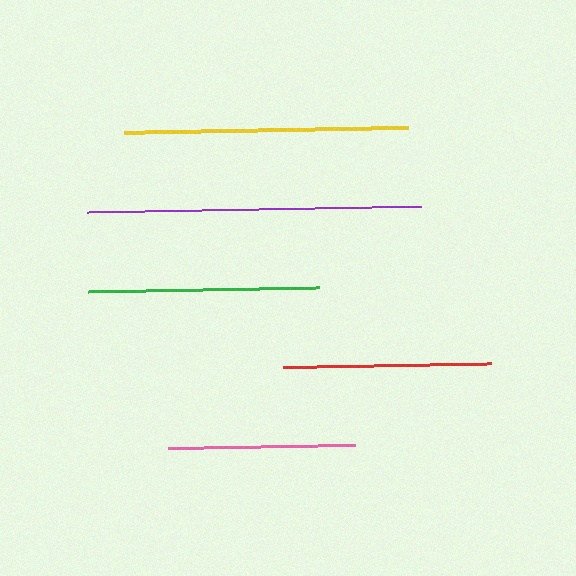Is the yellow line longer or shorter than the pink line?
The yellow line is longer than the pink line.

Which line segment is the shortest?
The pink line is the shortest at approximately 187 pixels.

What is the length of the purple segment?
The purple segment is approximately 334 pixels long.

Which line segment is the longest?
The purple line is the longest at approximately 334 pixels.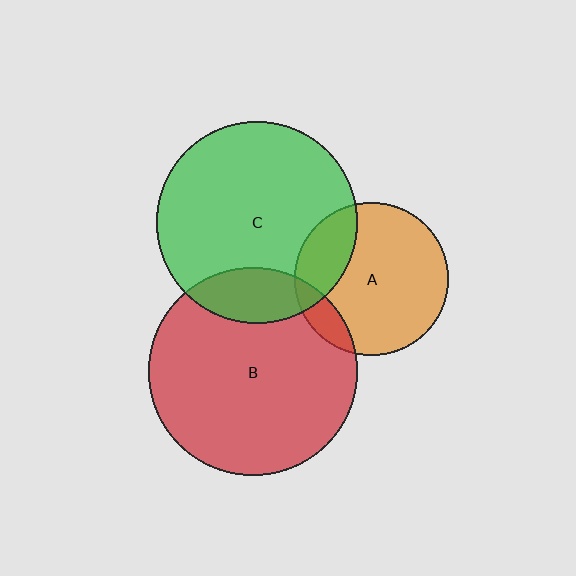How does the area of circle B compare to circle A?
Approximately 1.8 times.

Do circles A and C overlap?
Yes.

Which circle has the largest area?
Circle B (red).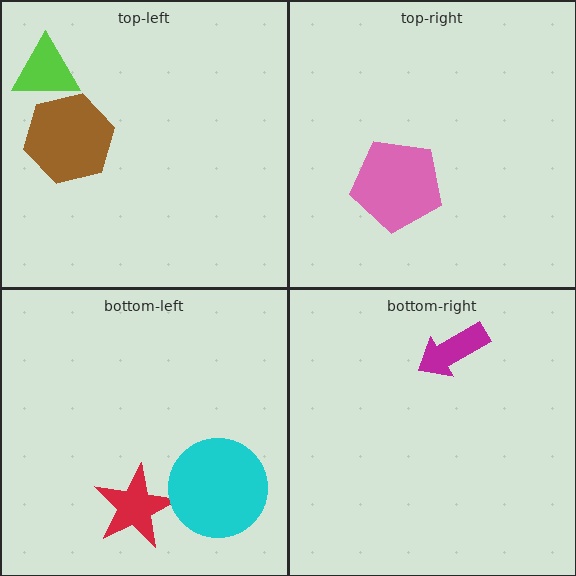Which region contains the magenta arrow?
The bottom-right region.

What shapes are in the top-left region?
The brown hexagon, the lime triangle.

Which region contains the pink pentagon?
The top-right region.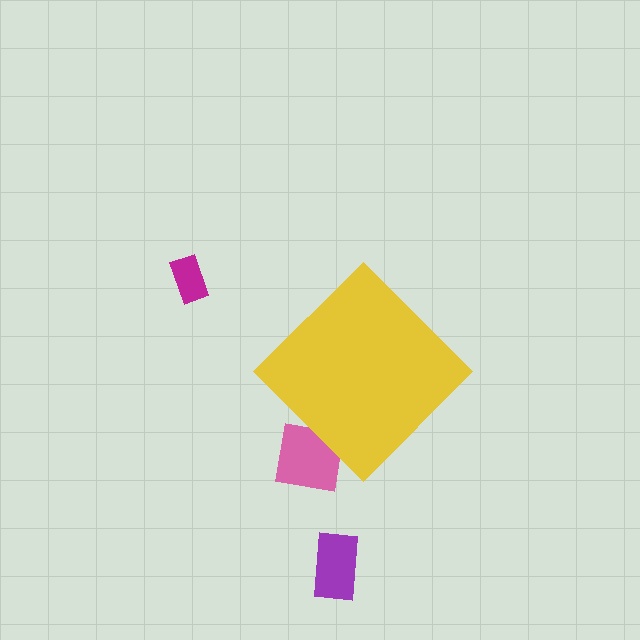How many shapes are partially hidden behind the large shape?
1 shape is partially hidden.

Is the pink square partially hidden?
Yes, the pink square is partially hidden behind the yellow diamond.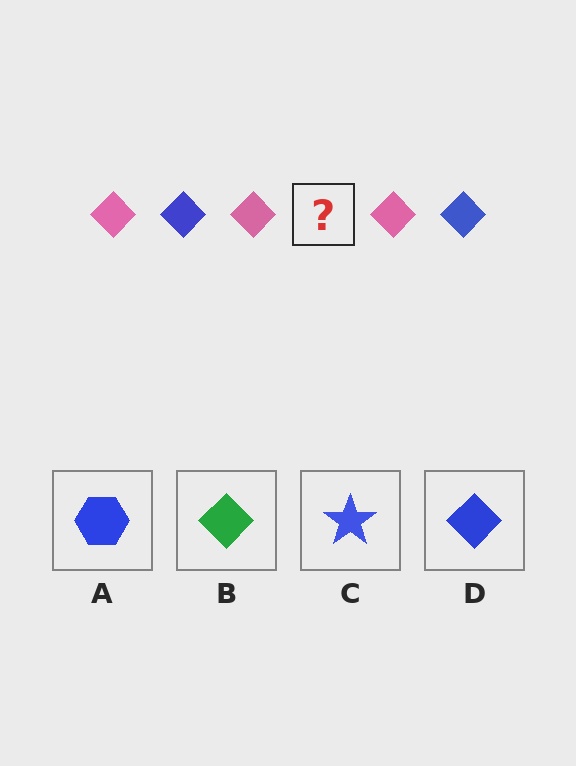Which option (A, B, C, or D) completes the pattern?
D.